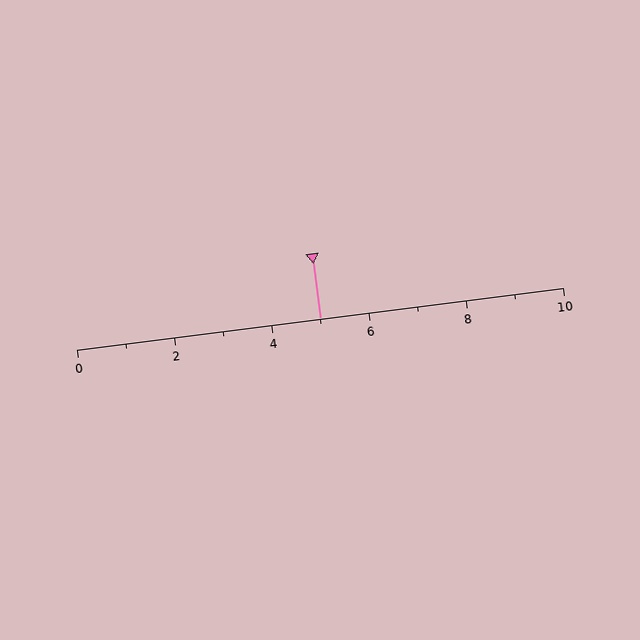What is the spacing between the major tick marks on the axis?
The major ticks are spaced 2 apart.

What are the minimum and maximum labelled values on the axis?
The axis runs from 0 to 10.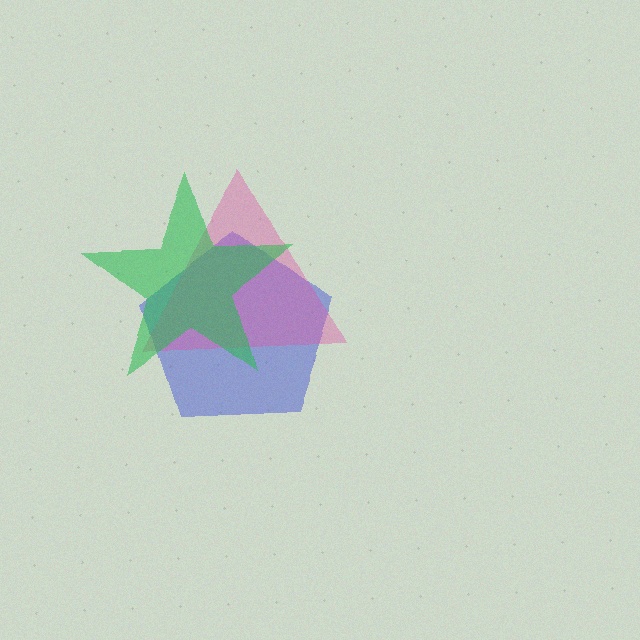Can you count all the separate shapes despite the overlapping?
Yes, there are 3 separate shapes.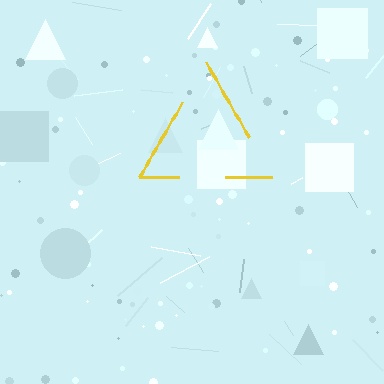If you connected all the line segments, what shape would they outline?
They would outline a triangle.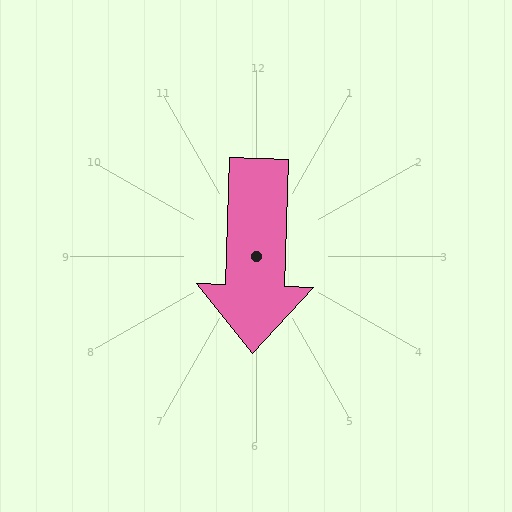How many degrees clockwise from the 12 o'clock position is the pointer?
Approximately 182 degrees.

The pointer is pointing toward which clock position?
Roughly 6 o'clock.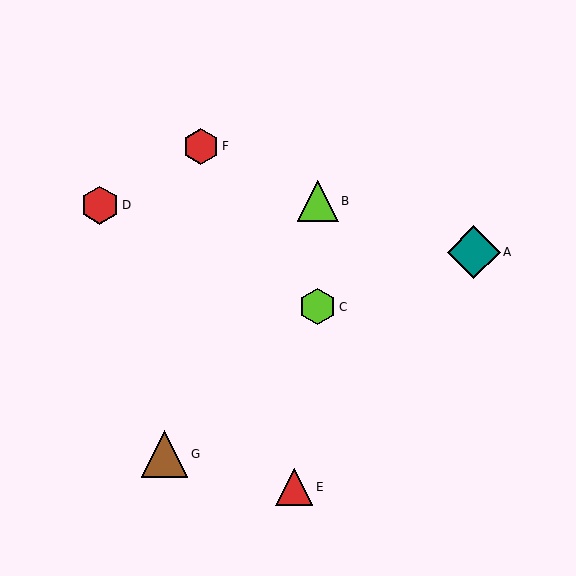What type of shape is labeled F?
Shape F is a red hexagon.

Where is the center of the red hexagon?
The center of the red hexagon is at (100, 205).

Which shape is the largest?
The teal diamond (labeled A) is the largest.